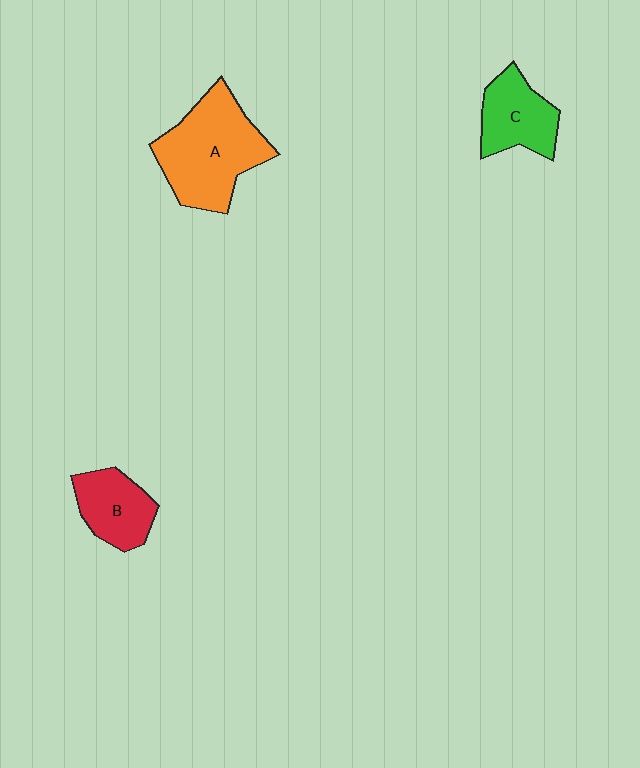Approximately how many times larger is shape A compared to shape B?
Approximately 1.9 times.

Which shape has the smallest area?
Shape B (red).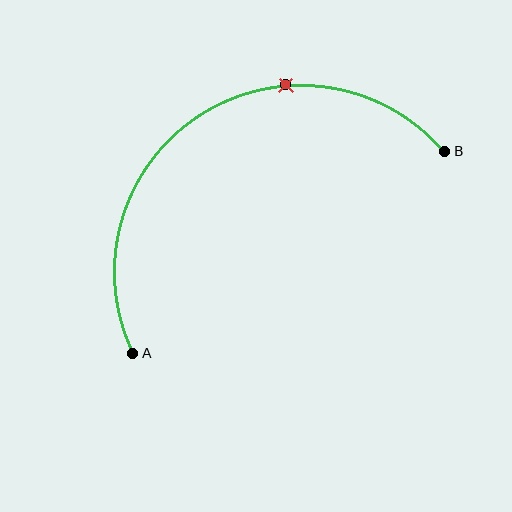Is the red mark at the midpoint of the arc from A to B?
No. The red mark lies on the arc but is closer to endpoint B. The arc midpoint would be at the point on the curve equidistant along the arc from both A and B.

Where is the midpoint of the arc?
The arc midpoint is the point on the curve farthest from the straight line joining A and B. It sits above that line.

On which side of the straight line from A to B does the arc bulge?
The arc bulges above the straight line connecting A and B.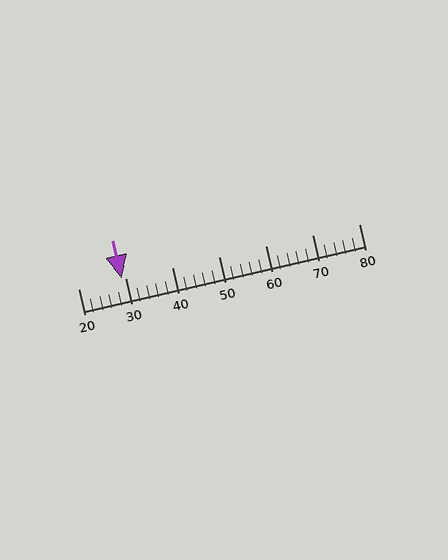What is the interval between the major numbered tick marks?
The major tick marks are spaced 10 units apart.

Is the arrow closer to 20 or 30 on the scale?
The arrow is closer to 30.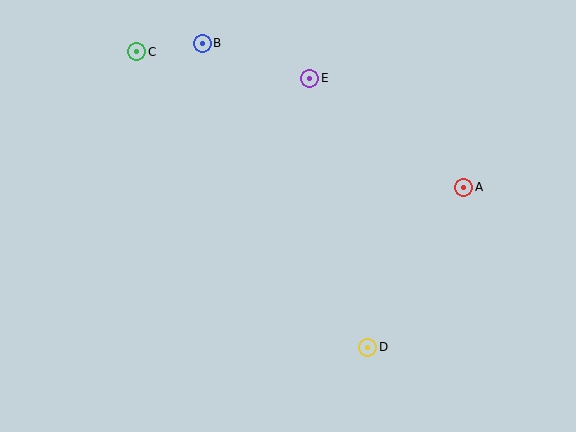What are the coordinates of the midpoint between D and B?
The midpoint between D and B is at (285, 195).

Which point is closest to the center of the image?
Point E at (310, 78) is closest to the center.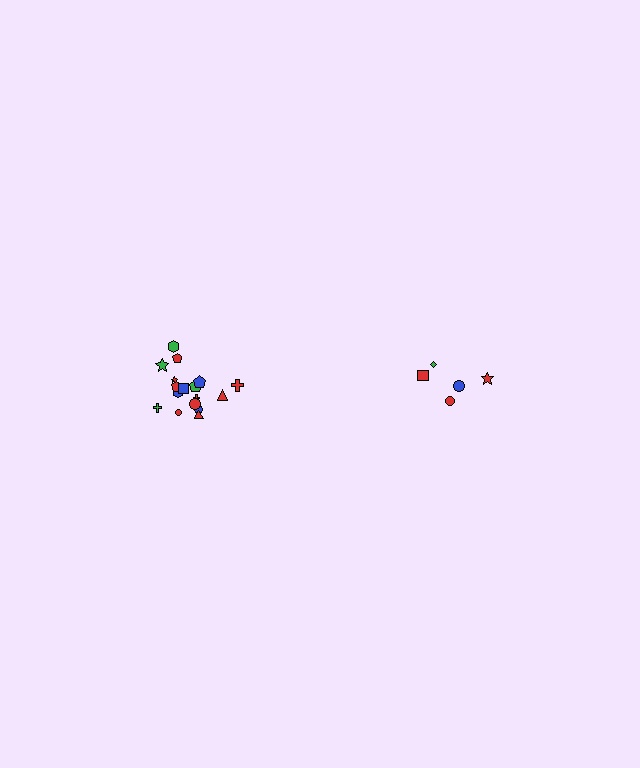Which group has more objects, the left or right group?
The left group.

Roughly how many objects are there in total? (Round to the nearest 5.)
Roughly 25 objects in total.